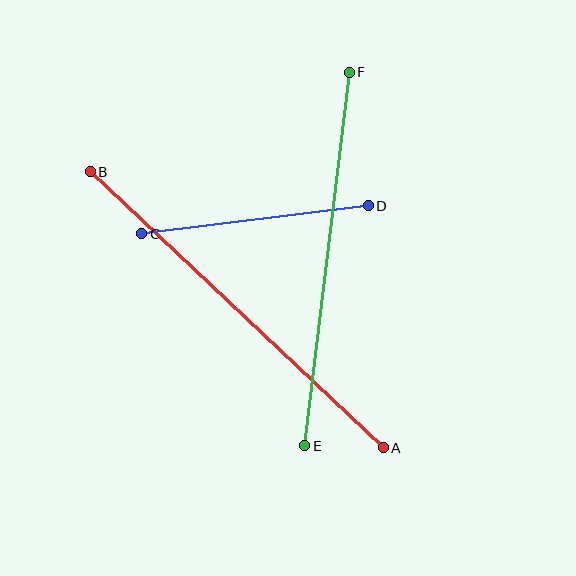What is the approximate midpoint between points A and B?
The midpoint is at approximately (237, 310) pixels.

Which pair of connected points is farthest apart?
Points A and B are farthest apart.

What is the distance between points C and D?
The distance is approximately 228 pixels.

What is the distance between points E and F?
The distance is approximately 376 pixels.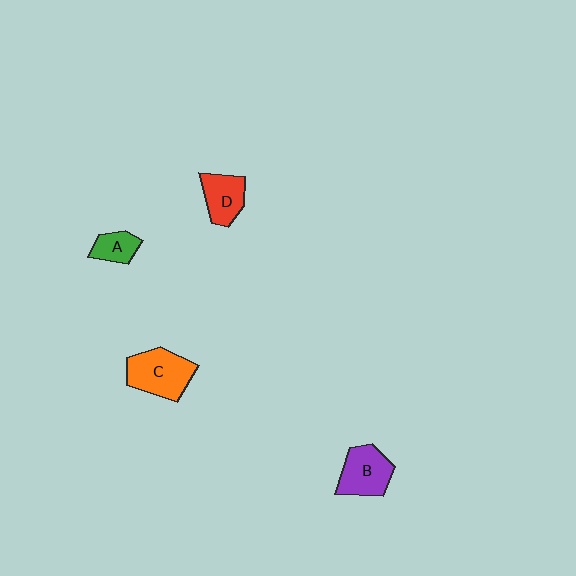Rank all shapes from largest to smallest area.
From largest to smallest: C (orange), B (purple), D (red), A (green).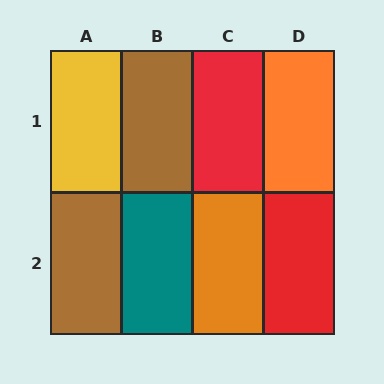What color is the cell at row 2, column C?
Orange.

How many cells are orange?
2 cells are orange.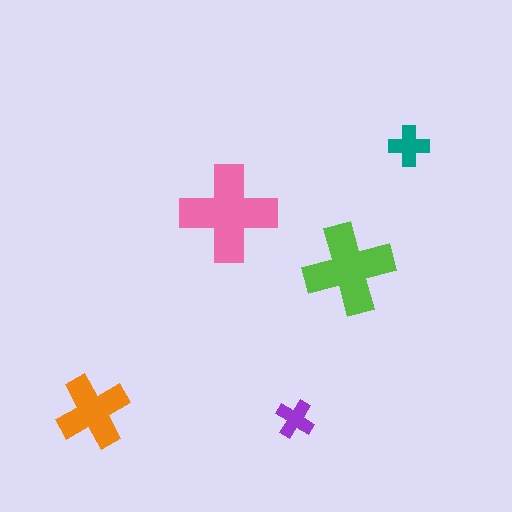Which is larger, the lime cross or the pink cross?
The pink one.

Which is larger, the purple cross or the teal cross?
The teal one.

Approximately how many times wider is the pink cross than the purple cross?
About 2.5 times wider.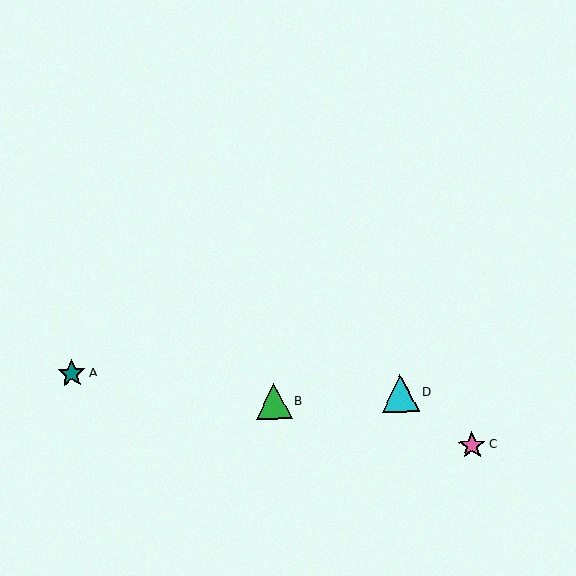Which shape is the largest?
The cyan triangle (labeled D) is the largest.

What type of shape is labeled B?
Shape B is a green triangle.